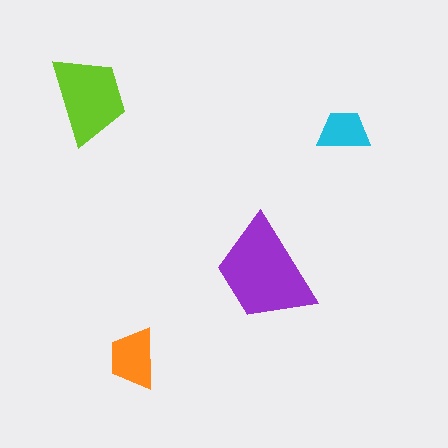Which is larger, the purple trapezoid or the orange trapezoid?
The purple one.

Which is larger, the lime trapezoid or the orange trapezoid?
The lime one.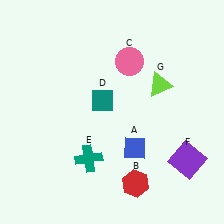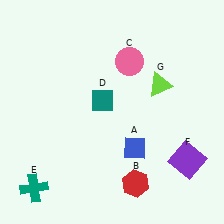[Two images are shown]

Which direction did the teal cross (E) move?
The teal cross (E) moved left.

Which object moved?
The teal cross (E) moved left.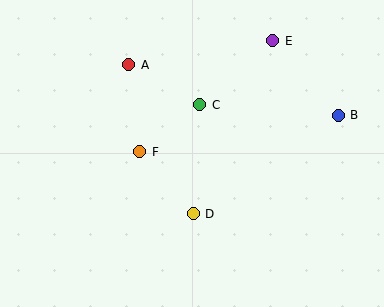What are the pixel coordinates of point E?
Point E is at (273, 41).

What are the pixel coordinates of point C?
Point C is at (200, 105).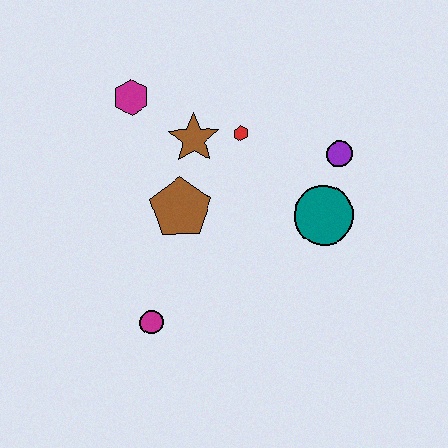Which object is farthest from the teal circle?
The magenta hexagon is farthest from the teal circle.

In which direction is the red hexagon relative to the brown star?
The red hexagon is to the right of the brown star.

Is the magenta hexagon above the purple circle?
Yes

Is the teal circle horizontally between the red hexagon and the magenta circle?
No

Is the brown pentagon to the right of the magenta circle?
Yes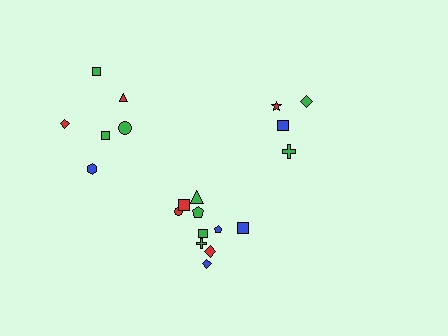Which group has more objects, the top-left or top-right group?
The top-left group.